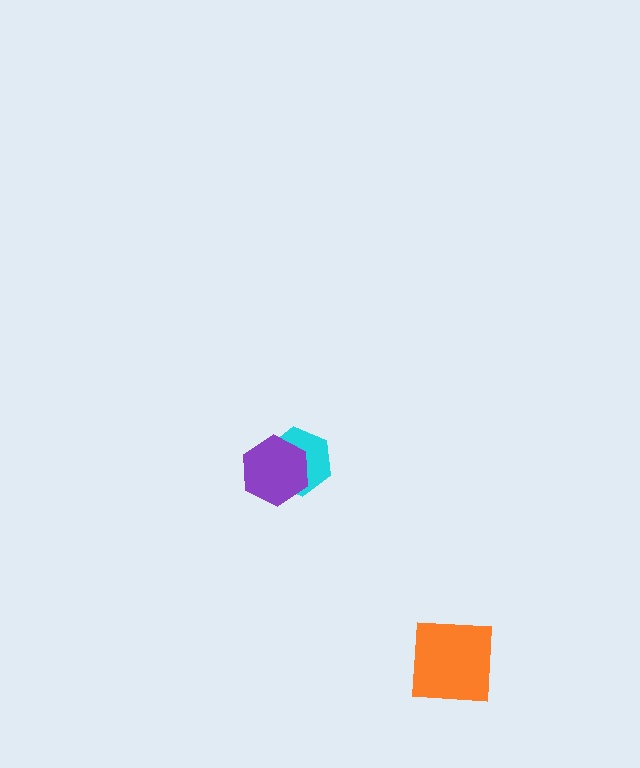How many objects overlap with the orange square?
0 objects overlap with the orange square.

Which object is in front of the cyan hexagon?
The purple hexagon is in front of the cyan hexagon.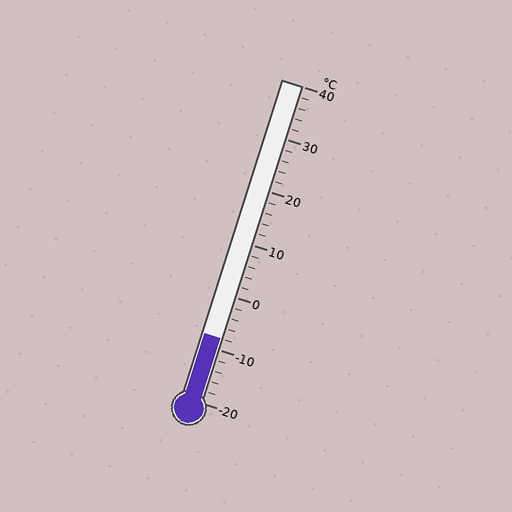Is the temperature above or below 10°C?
The temperature is below 10°C.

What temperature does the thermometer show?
The thermometer shows approximately -8°C.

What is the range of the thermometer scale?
The thermometer scale ranges from -20°C to 40°C.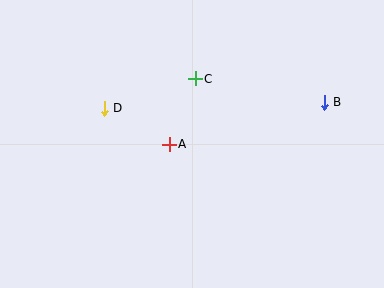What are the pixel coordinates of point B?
Point B is at (324, 102).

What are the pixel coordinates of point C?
Point C is at (195, 79).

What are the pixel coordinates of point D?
Point D is at (104, 108).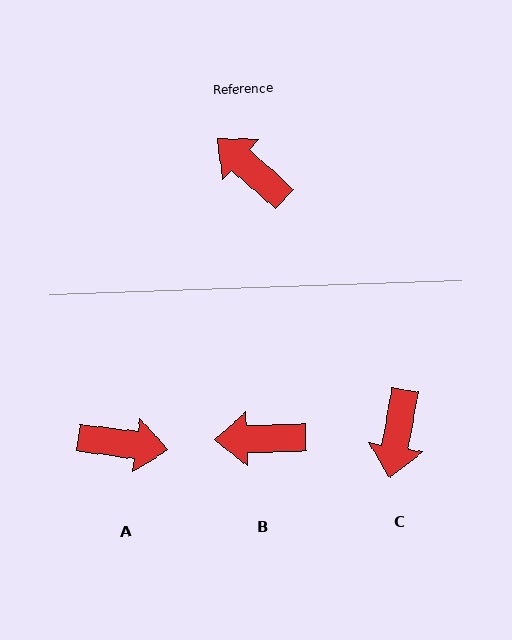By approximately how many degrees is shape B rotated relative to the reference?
Approximately 44 degrees counter-clockwise.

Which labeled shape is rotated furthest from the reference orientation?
A, about 146 degrees away.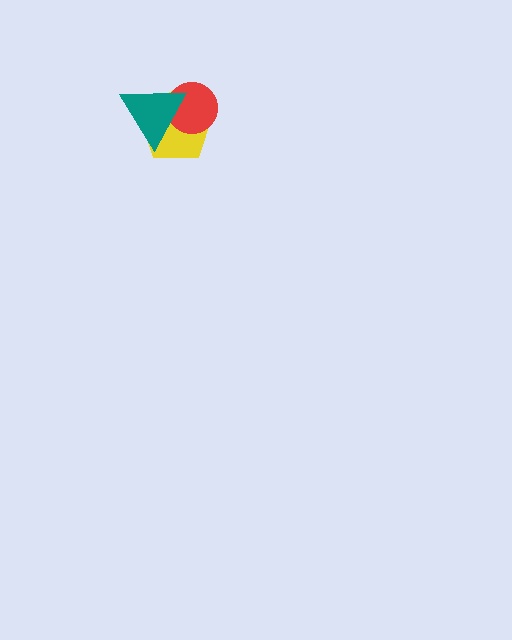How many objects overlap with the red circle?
2 objects overlap with the red circle.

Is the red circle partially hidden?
Yes, it is partially covered by another shape.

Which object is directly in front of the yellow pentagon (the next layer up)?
The red circle is directly in front of the yellow pentagon.